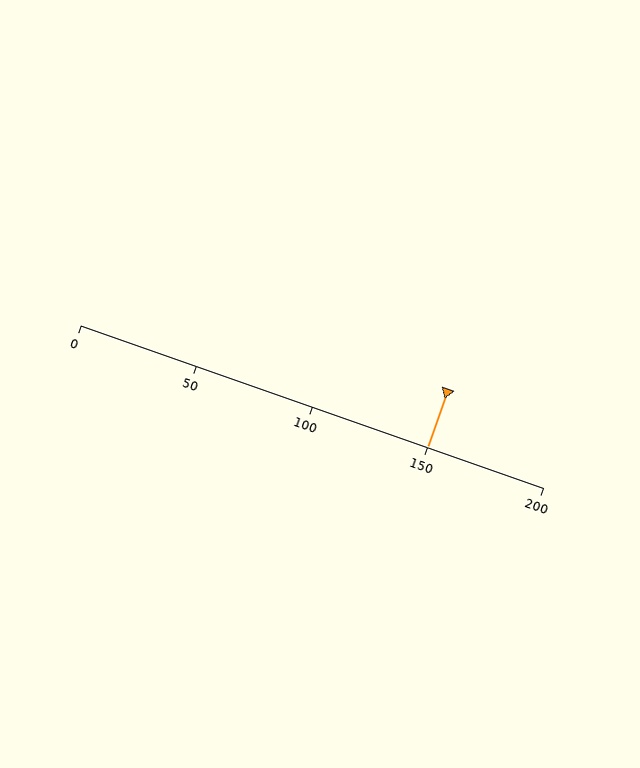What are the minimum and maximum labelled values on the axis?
The axis runs from 0 to 200.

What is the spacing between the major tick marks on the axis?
The major ticks are spaced 50 apart.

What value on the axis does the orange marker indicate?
The marker indicates approximately 150.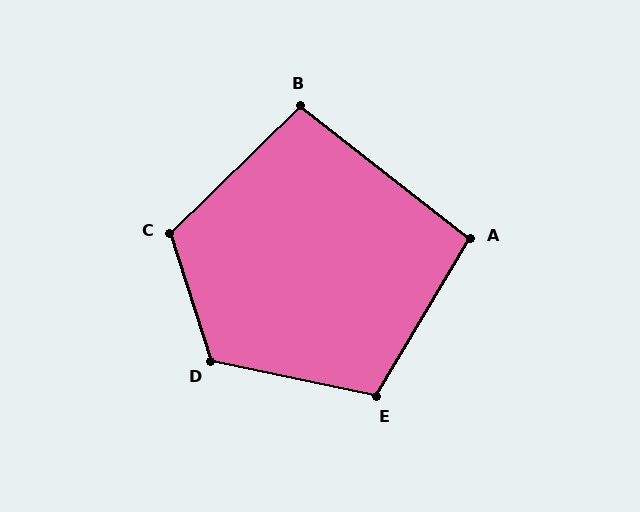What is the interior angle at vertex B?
Approximately 98 degrees (obtuse).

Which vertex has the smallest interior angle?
A, at approximately 97 degrees.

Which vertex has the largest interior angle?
D, at approximately 120 degrees.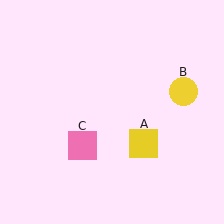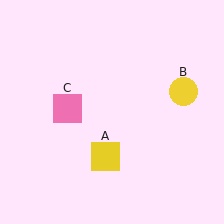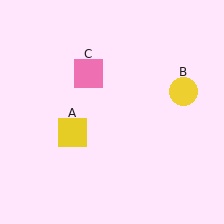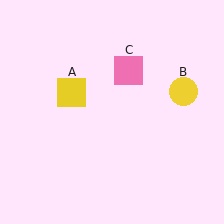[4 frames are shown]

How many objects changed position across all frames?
2 objects changed position: yellow square (object A), pink square (object C).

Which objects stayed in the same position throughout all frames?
Yellow circle (object B) remained stationary.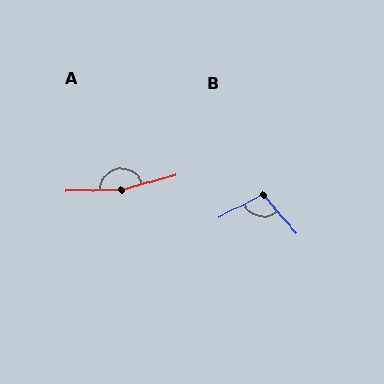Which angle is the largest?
A, at approximately 165 degrees.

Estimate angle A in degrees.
Approximately 165 degrees.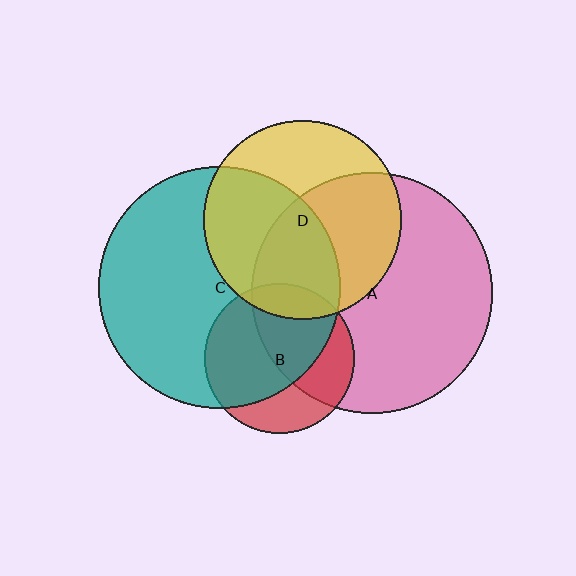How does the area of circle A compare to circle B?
Approximately 2.6 times.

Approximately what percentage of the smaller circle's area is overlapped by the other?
Approximately 15%.